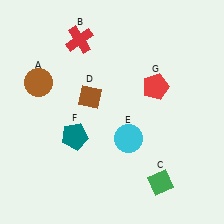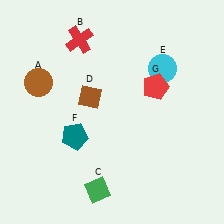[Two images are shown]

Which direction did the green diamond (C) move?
The green diamond (C) moved left.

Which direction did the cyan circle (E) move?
The cyan circle (E) moved up.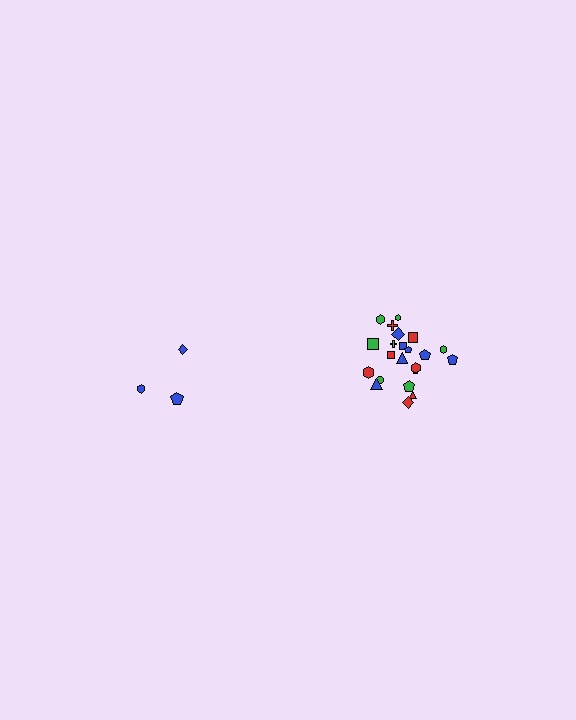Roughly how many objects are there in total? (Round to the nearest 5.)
Roughly 25 objects in total.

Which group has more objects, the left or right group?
The right group.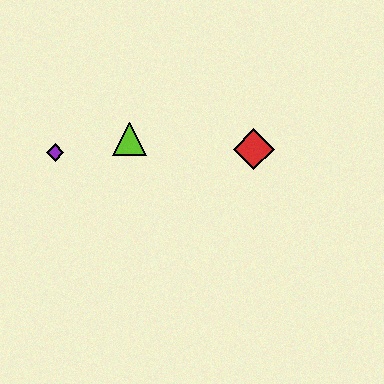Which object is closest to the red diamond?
The lime triangle is closest to the red diamond.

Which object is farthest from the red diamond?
The purple diamond is farthest from the red diamond.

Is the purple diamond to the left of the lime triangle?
Yes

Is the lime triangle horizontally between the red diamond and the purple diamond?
Yes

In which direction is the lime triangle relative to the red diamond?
The lime triangle is to the left of the red diamond.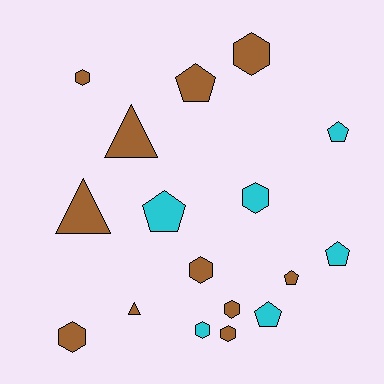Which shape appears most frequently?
Hexagon, with 8 objects.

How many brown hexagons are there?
There are 6 brown hexagons.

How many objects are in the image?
There are 17 objects.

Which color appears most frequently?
Brown, with 11 objects.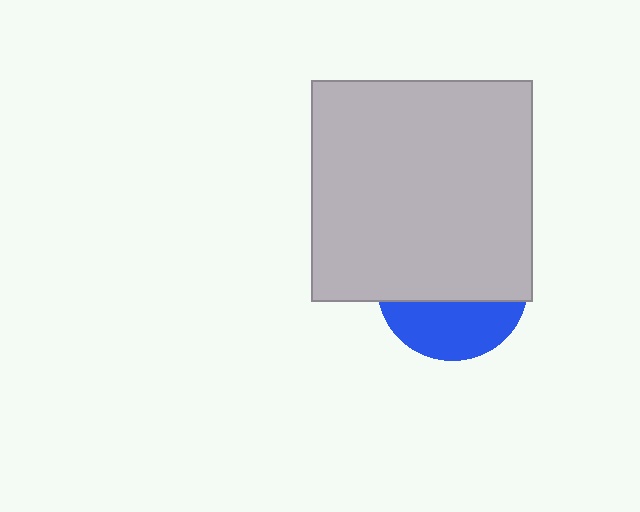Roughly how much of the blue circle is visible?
A small part of it is visible (roughly 37%).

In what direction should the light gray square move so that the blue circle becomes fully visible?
The light gray square should move up. That is the shortest direction to clear the overlap and leave the blue circle fully visible.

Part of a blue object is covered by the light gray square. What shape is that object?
It is a circle.